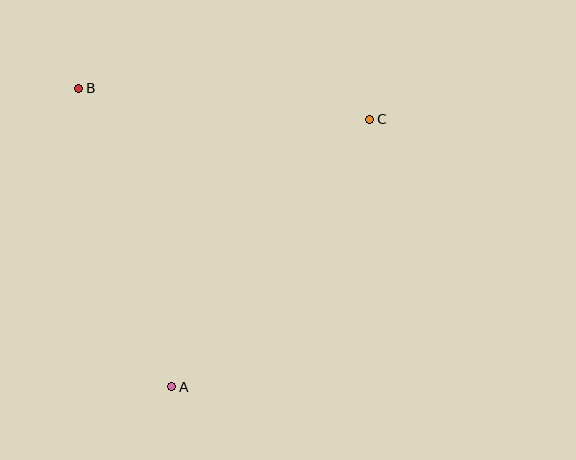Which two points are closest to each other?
Points B and C are closest to each other.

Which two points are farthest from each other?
Points A and C are farthest from each other.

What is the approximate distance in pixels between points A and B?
The distance between A and B is approximately 313 pixels.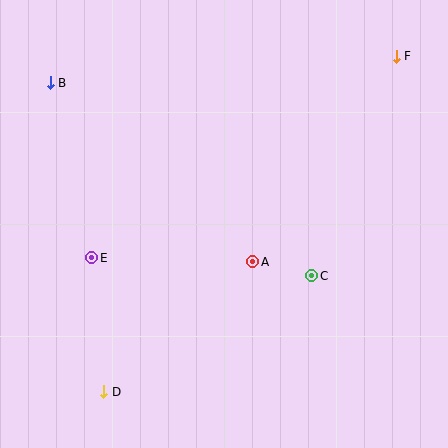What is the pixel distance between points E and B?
The distance between E and B is 180 pixels.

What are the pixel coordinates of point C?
Point C is at (312, 276).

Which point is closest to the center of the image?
Point A at (252, 262) is closest to the center.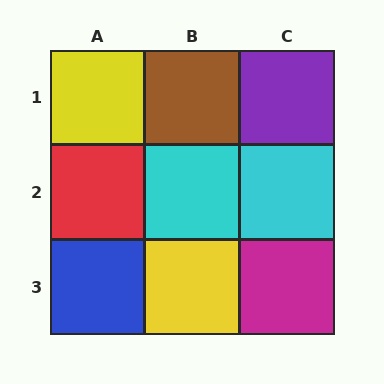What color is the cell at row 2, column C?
Cyan.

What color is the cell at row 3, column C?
Magenta.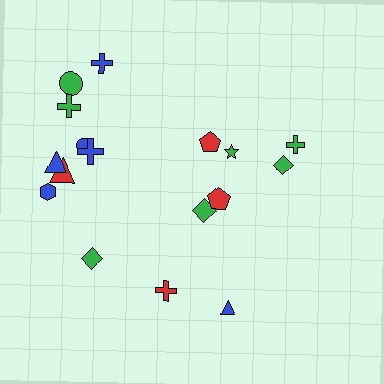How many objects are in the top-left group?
There are 8 objects.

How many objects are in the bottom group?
There are 4 objects.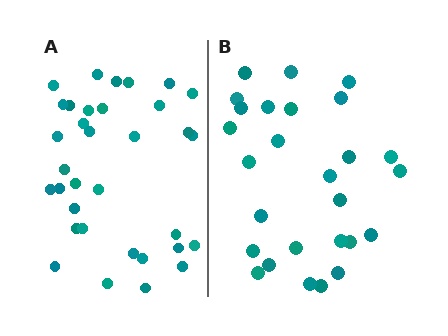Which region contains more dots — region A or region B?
Region A (the left region) has more dots.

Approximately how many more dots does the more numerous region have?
Region A has roughly 8 or so more dots than region B.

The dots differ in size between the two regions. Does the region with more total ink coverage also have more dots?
No. Region B has more total ink coverage because its dots are larger, but region A actually contains more individual dots. Total area can be misleading — the number of items is what matters here.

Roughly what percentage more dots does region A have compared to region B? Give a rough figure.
About 25% more.